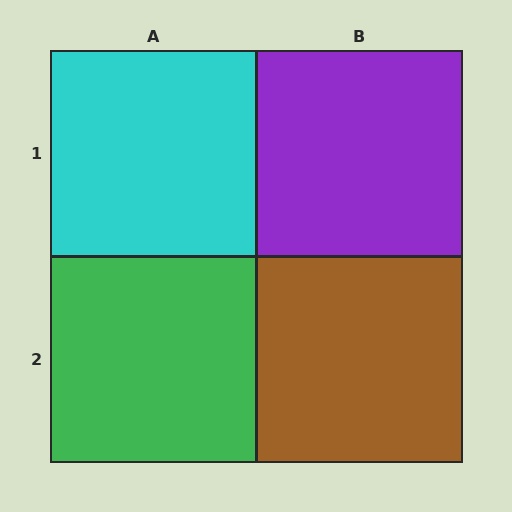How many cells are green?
1 cell is green.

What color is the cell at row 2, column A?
Green.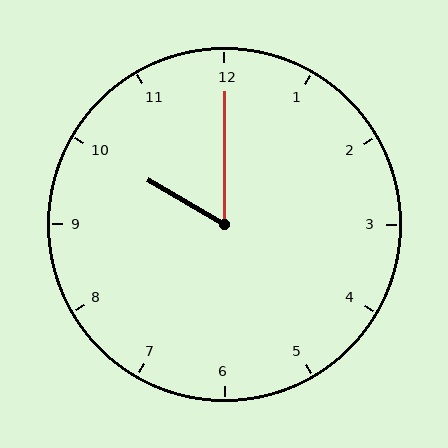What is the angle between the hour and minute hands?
Approximately 60 degrees.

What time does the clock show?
10:00.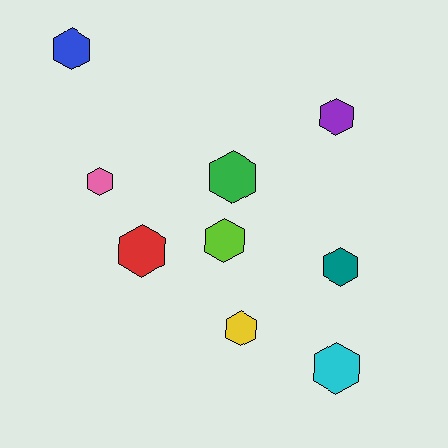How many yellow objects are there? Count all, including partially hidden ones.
There is 1 yellow object.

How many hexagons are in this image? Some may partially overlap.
There are 9 hexagons.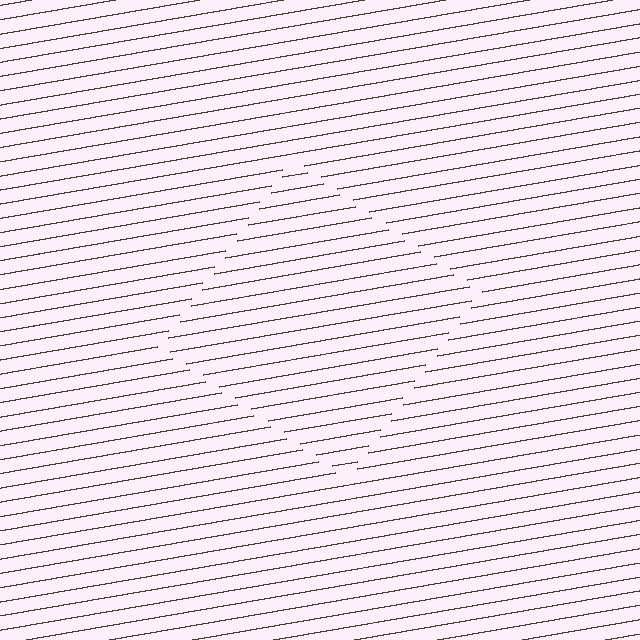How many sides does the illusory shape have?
4 sides — the line-ends trace a square.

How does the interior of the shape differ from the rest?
The interior of the shape contains the same grating, shifted by half a period — the contour is defined by the phase discontinuity where line-ends from the inner and outer gratings abut.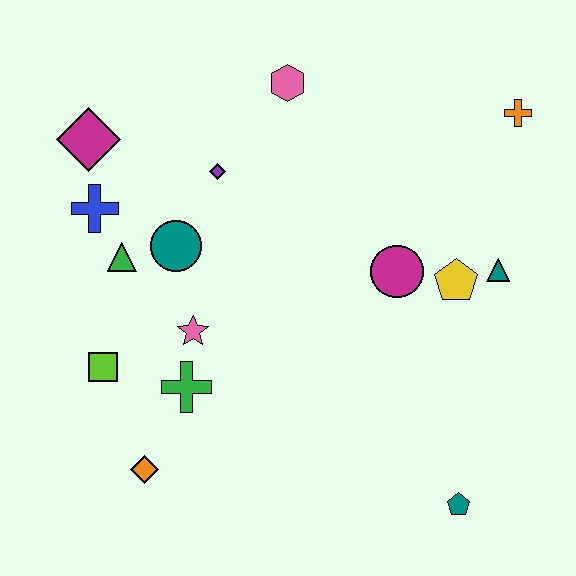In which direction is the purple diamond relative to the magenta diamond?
The purple diamond is to the right of the magenta diamond.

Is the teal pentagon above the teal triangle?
No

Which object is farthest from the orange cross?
The orange diamond is farthest from the orange cross.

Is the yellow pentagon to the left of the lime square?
No